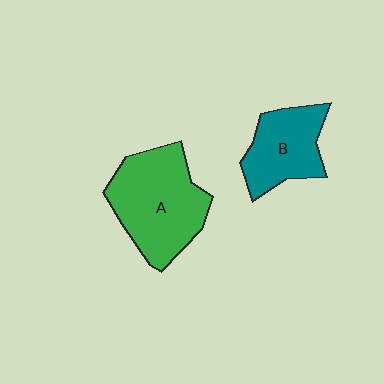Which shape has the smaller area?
Shape B (teal).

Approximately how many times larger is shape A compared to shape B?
Approximately 1.5 times.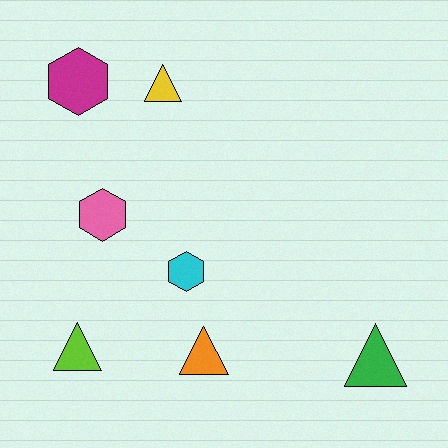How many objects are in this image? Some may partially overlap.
There are 7 objects.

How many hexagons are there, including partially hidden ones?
There are 3 hexagons.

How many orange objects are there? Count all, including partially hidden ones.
There is 1 orange object.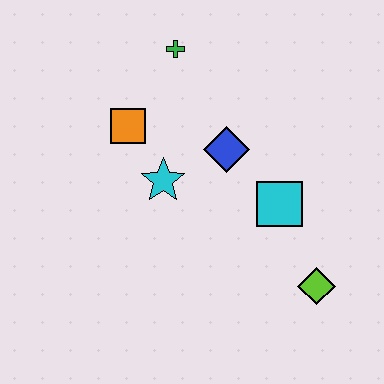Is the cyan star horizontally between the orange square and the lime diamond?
Yes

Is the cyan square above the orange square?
No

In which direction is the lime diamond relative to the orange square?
The lime diamond is to the right of the orange square.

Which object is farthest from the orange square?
The lime diamond is farthest from the orange square.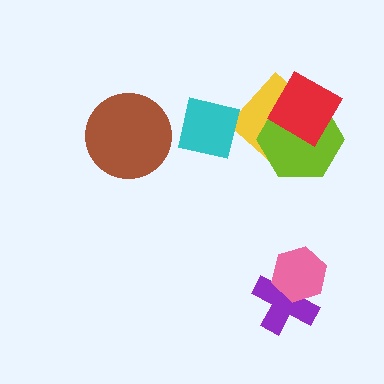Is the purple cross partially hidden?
Yes, it is partially covered by another shape.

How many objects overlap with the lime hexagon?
2 objects overlap with the lime hexagon.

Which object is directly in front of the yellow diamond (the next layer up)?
The lime hexagon is directly in front of the yellow diamond.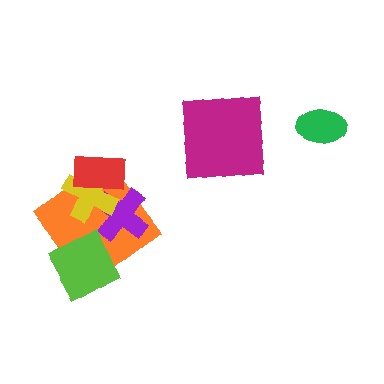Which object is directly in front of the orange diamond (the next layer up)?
The purple cross is directly in front of the orange diamond.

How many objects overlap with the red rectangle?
3 objects overlap with the red rectangle.